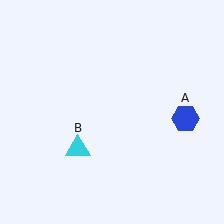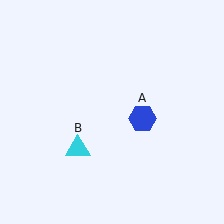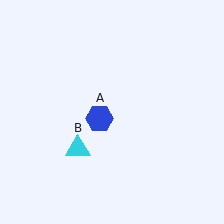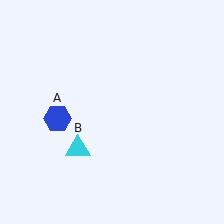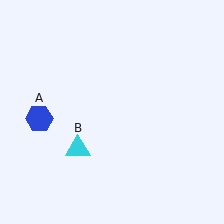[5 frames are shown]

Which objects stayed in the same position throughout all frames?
Cyan triangle (object B) remained stationary.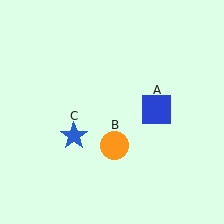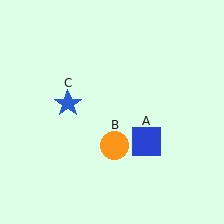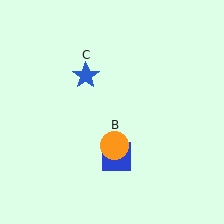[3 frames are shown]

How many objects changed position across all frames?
2 objects changed position: blue square (object A), blue star (object C).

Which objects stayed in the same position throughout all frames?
Orange circle (object B) remained stationary.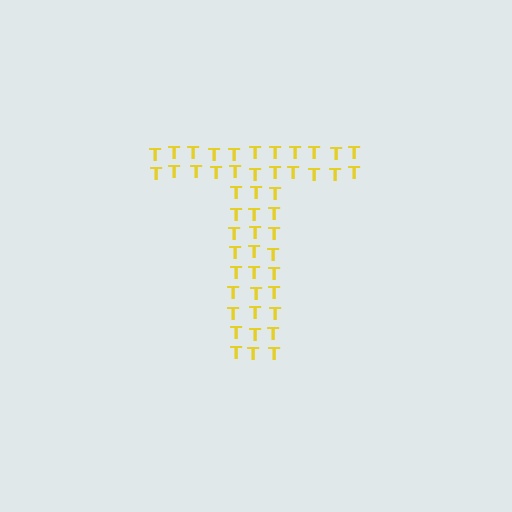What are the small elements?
The small elements are letter T's.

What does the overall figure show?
The overall figure shows the letter T.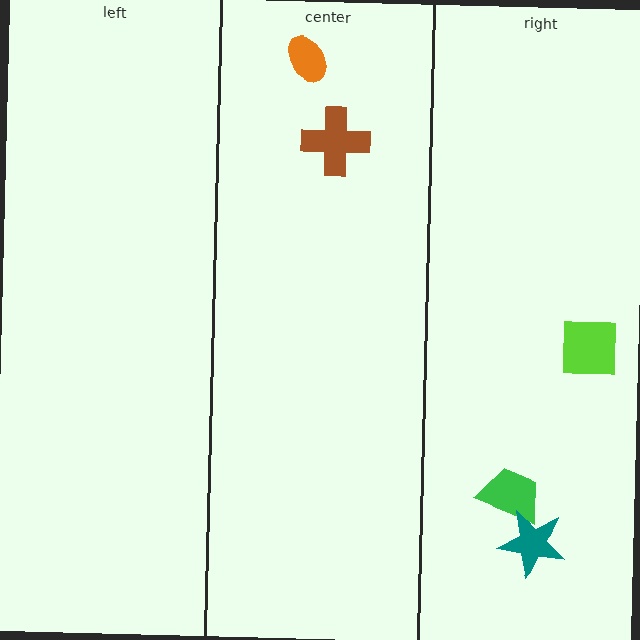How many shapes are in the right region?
3.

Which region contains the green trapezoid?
The right region.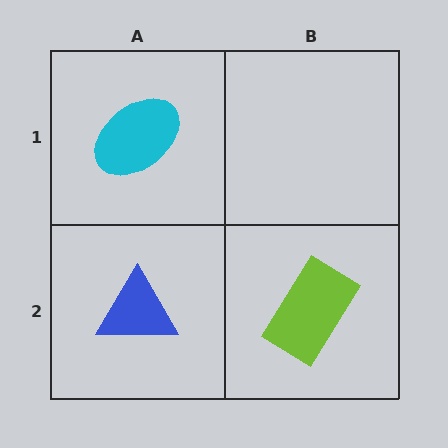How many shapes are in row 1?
1 shape.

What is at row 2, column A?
A blue triangle.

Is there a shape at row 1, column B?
No, that cell is empty.